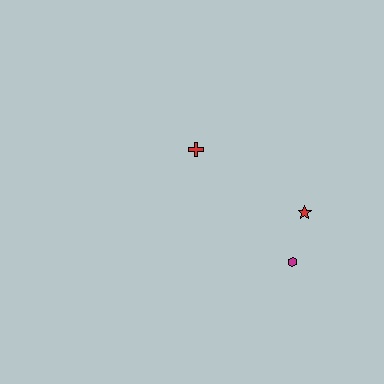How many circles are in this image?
There are no circles.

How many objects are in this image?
There are 3 objects.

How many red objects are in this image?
There are 2 red objects.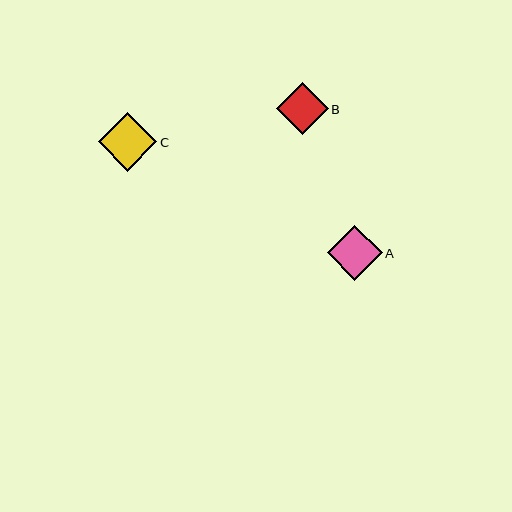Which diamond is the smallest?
Diamond B is the smallest with a size of approximately 52 pixels.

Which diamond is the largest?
Diamond C is the largest with a size of approximately 58 pixels.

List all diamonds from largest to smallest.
From largest to smallest: C, A, B.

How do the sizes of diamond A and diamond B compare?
Diamond A and diamond B are approximately the same size.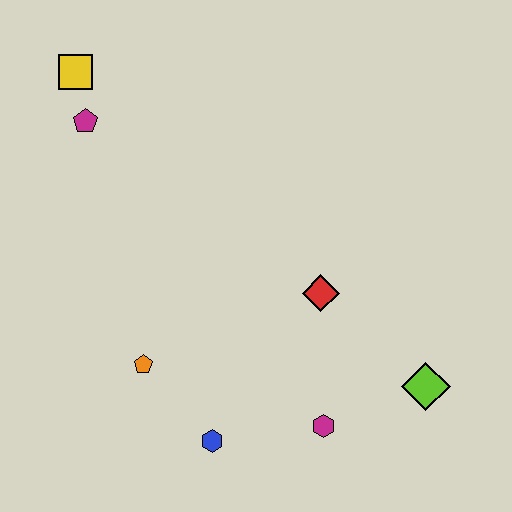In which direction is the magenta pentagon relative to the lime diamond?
The magenta pentagon is to the left of the lime diamond.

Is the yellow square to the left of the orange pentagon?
Yes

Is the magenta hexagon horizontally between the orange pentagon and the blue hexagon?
No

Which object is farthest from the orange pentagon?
The yellow square is farthest from the orange pentagon.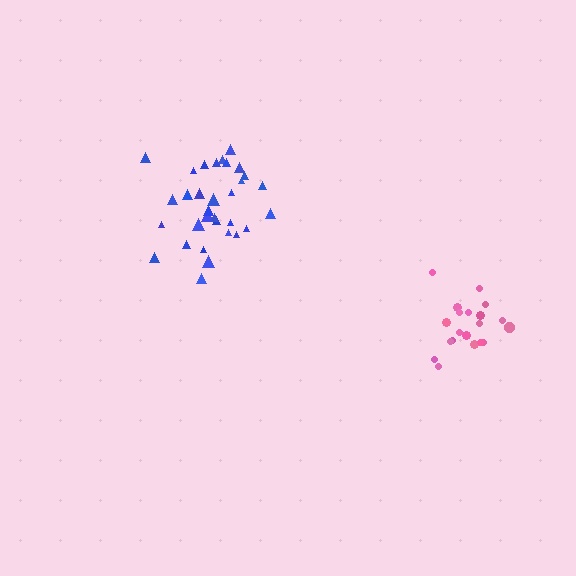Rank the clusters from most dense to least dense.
pink, blue.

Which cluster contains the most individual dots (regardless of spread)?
Blue (33).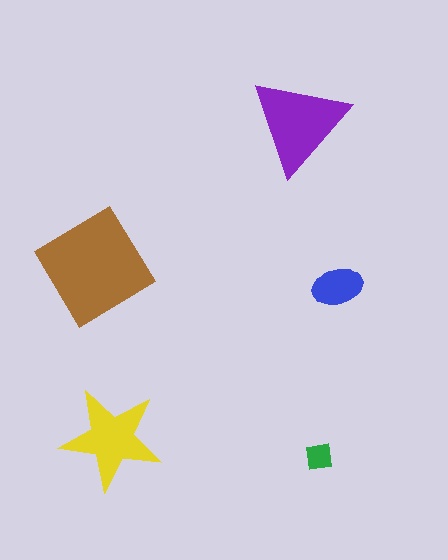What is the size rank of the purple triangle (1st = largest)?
2nd.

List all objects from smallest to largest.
The green square, the blue ellipse, the yellow star, the purple triangle, the brown diamond.